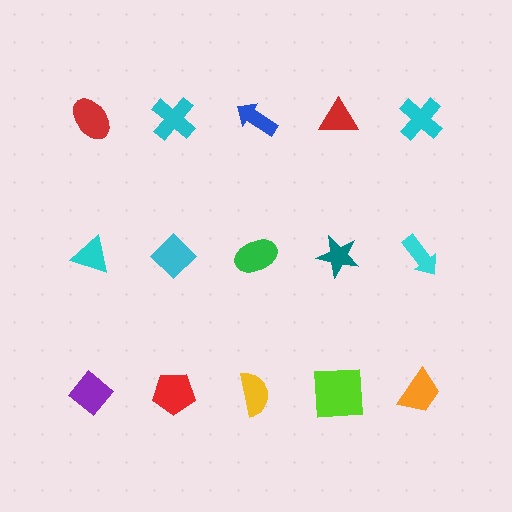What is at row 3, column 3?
A yellow semicircle.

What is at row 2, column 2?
A cyan diamond.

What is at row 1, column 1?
A red ellipse.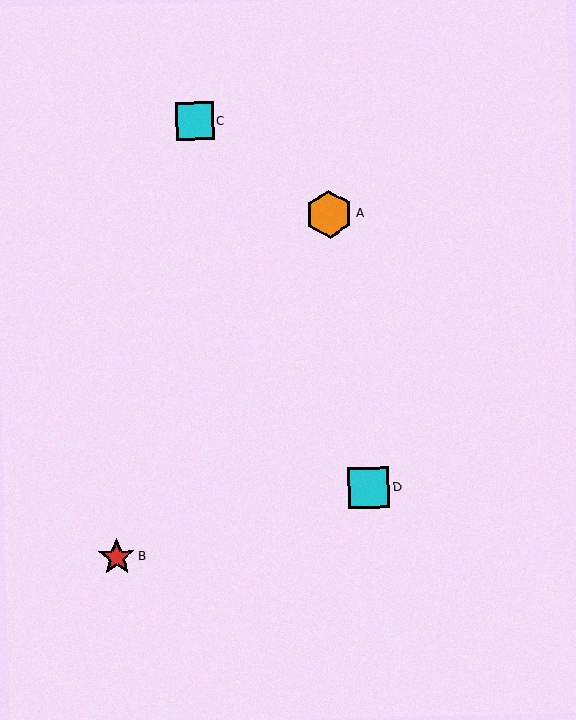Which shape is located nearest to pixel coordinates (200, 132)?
The cyan square (labeled C) at (195, 121) is nearest to that location.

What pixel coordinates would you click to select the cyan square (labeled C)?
Click at (195, 121) to select the cyan square C.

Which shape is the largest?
The orange hexagon (labeled A) is the largest.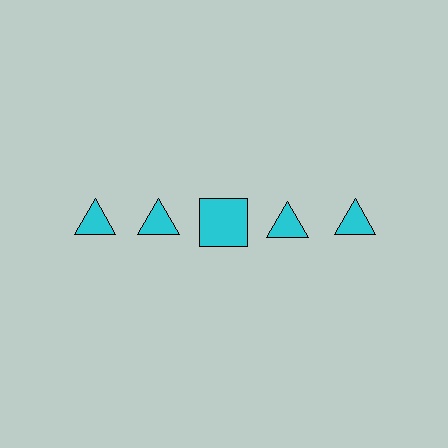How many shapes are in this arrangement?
There are 5 shapes arranged in a grid pattern.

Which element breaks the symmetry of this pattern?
The cyan square in the top row, center column breaks the symmetry. All other shapes are cyan triangles.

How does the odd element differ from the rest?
It has a different shape: square instead of triangle.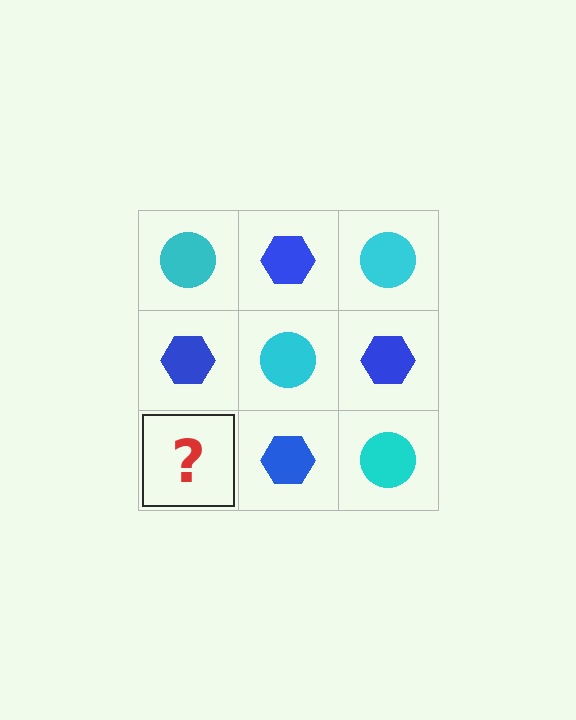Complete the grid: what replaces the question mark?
The question mark should be replaced with a cyan circle.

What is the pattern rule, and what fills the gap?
The rule is that it alternates cyan circle and blue hexagon in a checkerboard pattern. The gap should be filled with a cyan circle.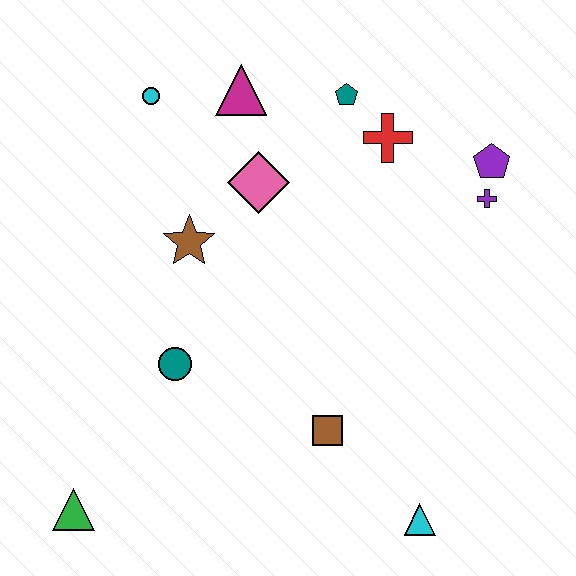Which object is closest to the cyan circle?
The magenta triangle is closest to the cyan circle.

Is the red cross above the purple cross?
Yes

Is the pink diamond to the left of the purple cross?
Yes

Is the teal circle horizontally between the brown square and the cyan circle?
Yes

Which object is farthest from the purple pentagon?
The green triangle is farthest from the purple pentagon.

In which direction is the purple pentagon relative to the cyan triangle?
The purple pentagon is above the cyan triangle.